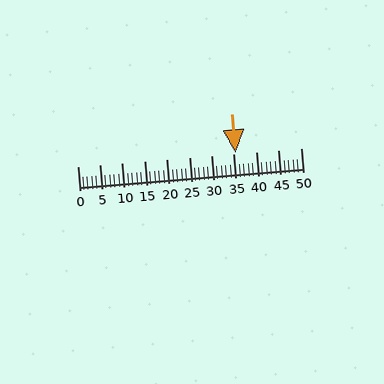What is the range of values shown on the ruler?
The ruler shows values from 0 to 50.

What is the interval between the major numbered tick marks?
The major tick marks are spaced 5 units apart.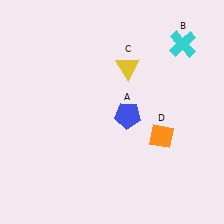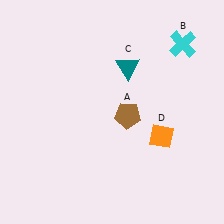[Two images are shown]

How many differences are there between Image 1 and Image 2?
There are 2 differences between the two images.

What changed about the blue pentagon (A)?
In Image 1, A is blue. In Image 2, it changed to brown.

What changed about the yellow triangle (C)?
In Image 1, C is yellow. In Image 2, it changed to teal.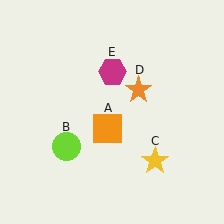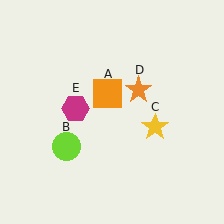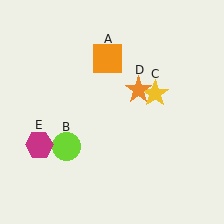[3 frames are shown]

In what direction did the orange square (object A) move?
The orange square (object A) moved up.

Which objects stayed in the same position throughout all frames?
Lime circle (object B) and orange star (object D) remained stationary.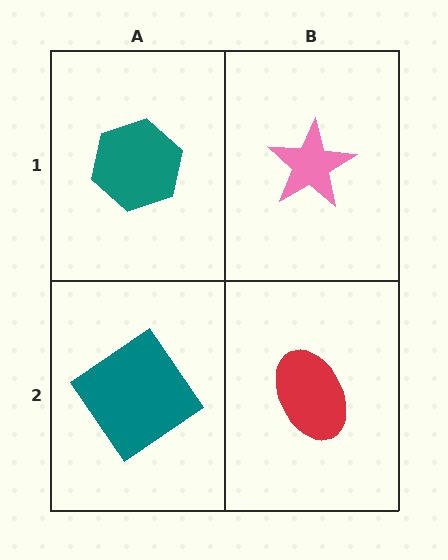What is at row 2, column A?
A teal diamond.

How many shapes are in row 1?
2 shapes.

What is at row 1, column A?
A teal hexagon.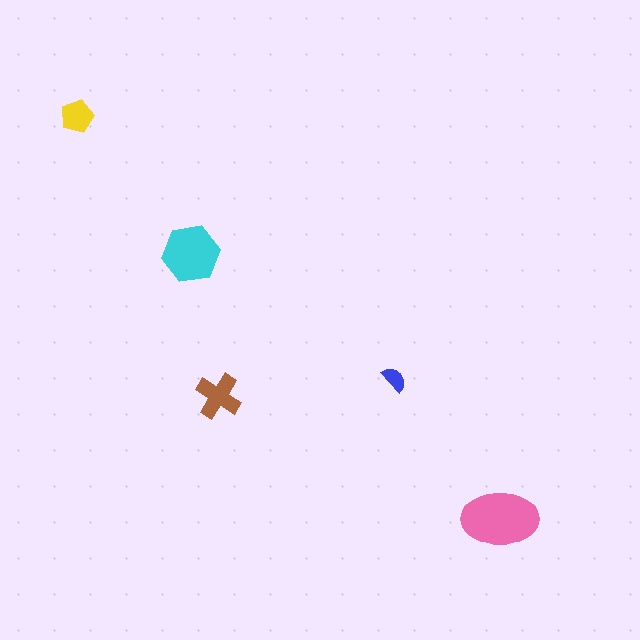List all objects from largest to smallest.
The pink ellipse, the cyan hexagon, the brown cross, the yellow pentagon, the blue semicircle.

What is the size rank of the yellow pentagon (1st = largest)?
4th.